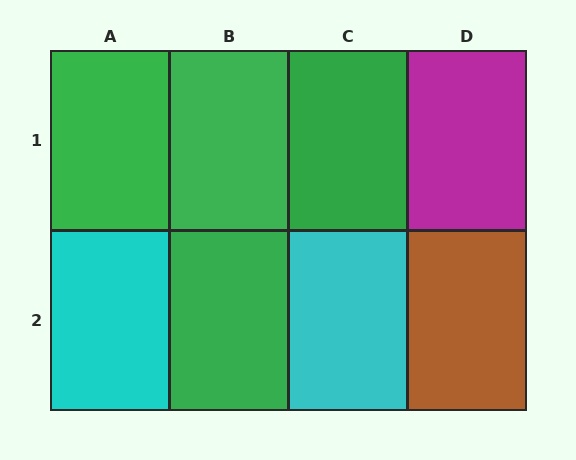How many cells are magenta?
1 cell is magenta.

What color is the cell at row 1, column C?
Green.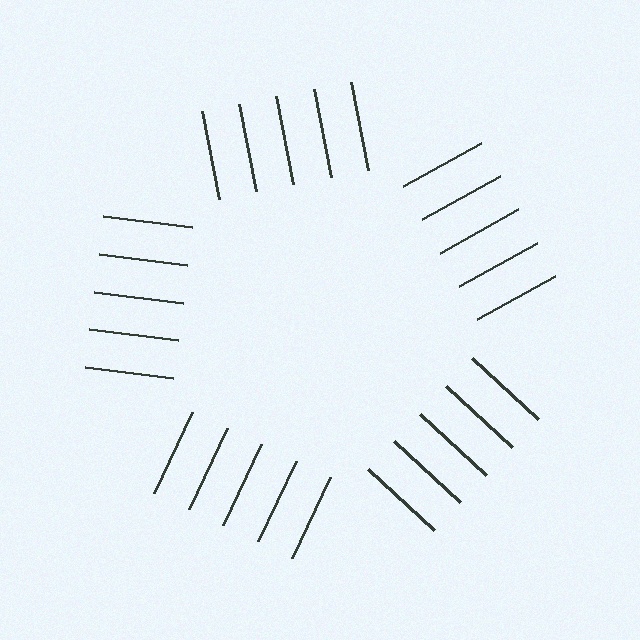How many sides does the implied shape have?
5 sides — the line-ends trace a pentagon.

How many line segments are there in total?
25 — 5 along each of the 5 edges.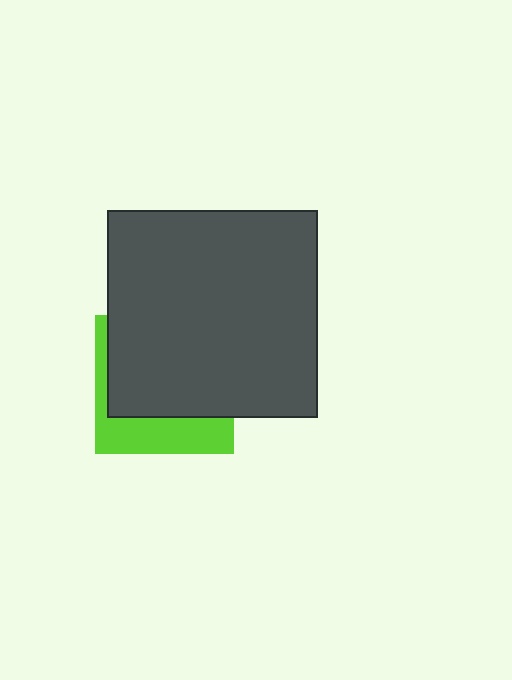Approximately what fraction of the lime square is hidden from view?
Roughly 67% of the lime square is hidden behind the dark gray rectangle.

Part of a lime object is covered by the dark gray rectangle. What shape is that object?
It is a square.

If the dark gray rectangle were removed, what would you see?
You would see the complete lime square.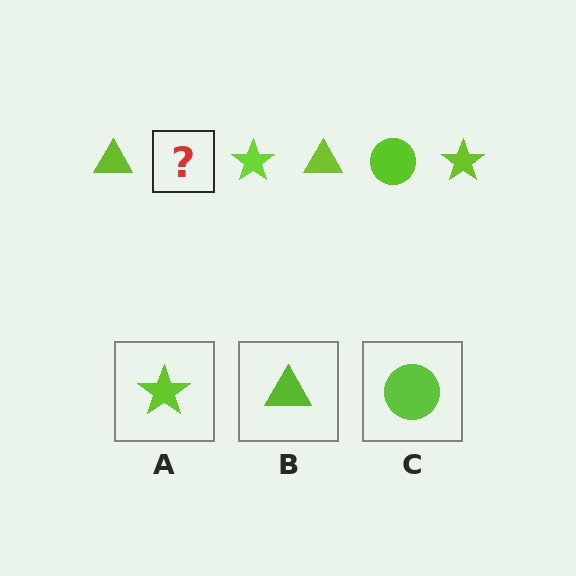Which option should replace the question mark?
Option C.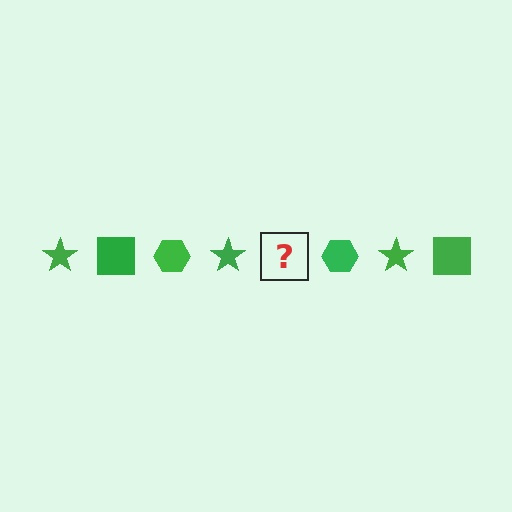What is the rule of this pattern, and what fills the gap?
The rule is that the pattern cycles through star, square, hexagon shapes in green. The gap should be filled with a green square.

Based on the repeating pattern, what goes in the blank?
The blank should be a green square.